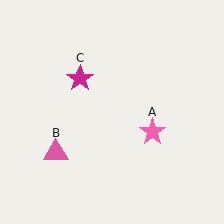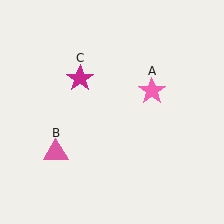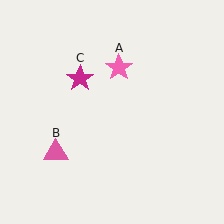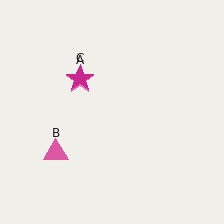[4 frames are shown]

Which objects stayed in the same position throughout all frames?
Pink triangle (object B) and magenta star (object C) remained stationary.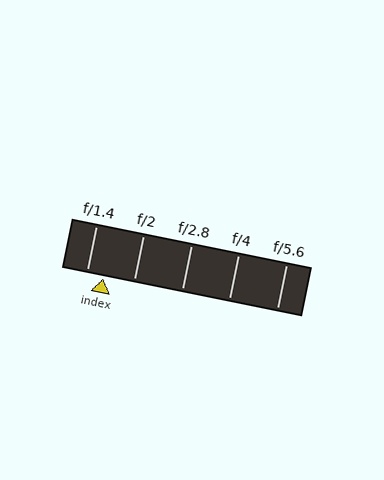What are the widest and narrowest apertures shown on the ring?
The widest aperture shown is f/1.4 and the narrowest is f/5.6.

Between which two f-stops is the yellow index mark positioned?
The index mark is between f/1.4 and f/2.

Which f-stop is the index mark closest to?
The index mark is closest to f/1.4.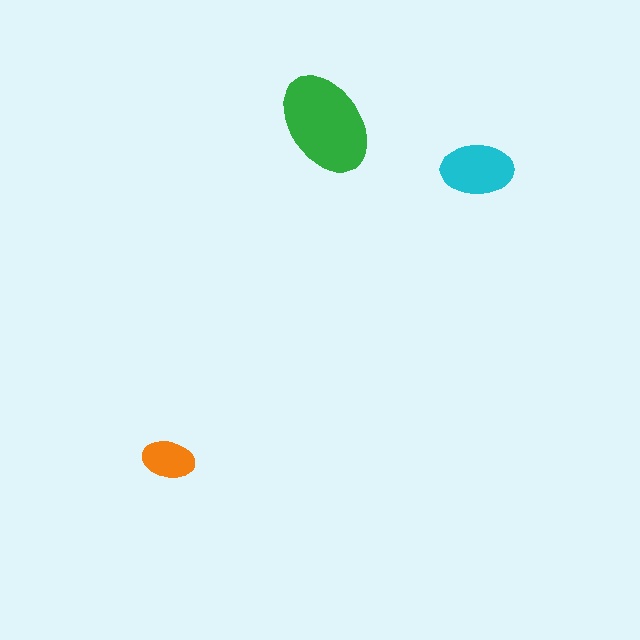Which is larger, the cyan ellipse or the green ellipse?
The green one.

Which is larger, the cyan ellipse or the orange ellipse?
The cyan one.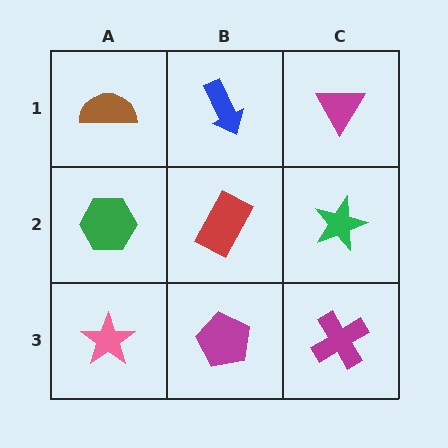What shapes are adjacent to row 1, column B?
A red rectangle (row 2, column B), a brown semicircle (row 1, column A), a magenta triangle (row 1, column C).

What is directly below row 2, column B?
A magenta pentagon.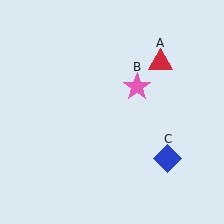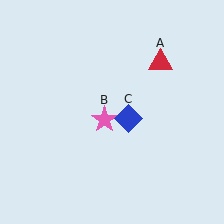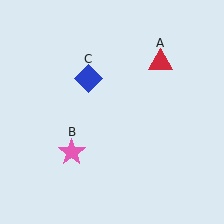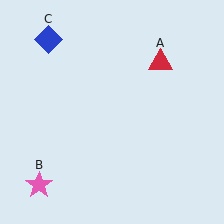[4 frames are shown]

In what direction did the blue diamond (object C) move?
The blue diamond (object C) moved up and to the left.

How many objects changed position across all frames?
2 objects changed position: pink star (object B), blue diamond (object C).